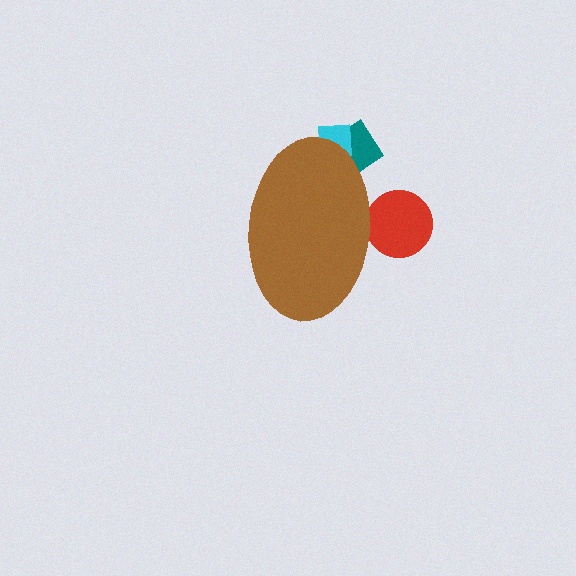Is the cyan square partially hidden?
Yes, the cyan square is partially hidden behind the brown ellipse.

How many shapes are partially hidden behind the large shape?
3 shapes are partially hidden.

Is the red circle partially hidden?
Yes, the red circle is partially hidden behind the brown ellipse.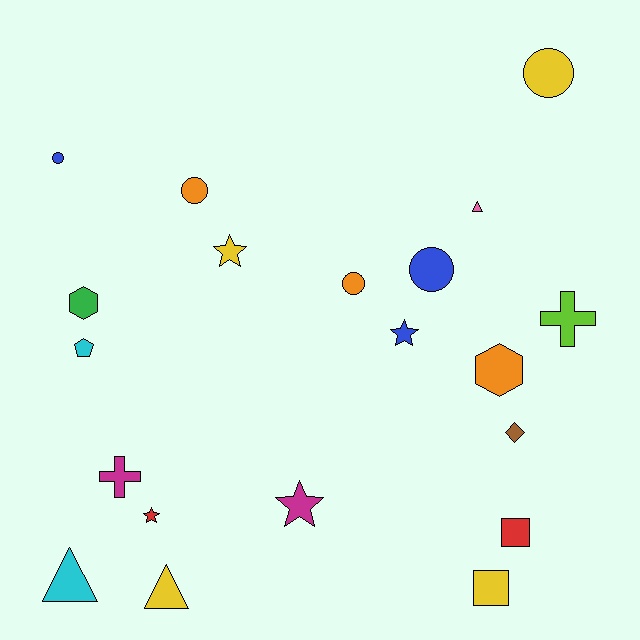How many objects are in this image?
There are 20 objects.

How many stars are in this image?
There are 4 stars.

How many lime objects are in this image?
There is 1 lime object.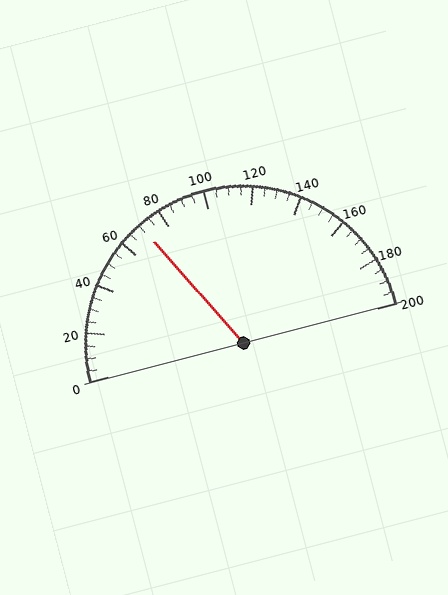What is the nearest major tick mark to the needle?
The nearest major tick mark is 80.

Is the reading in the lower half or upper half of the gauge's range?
The reading is in the lower half of the range (0 to 200).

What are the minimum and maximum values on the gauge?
The gauge ranges from 0 to 200.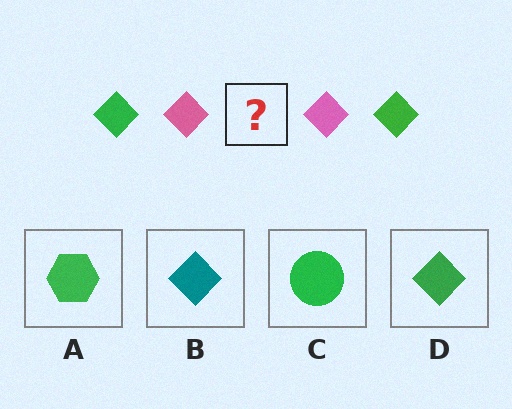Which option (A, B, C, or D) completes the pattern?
D.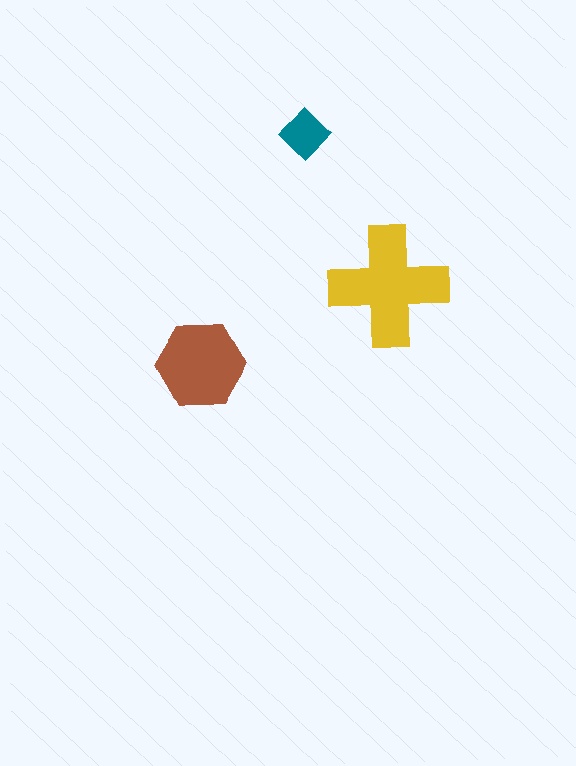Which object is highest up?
The teal diamond is topmost.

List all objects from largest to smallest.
The yellow cross, the brown hexagon, the teal diamond.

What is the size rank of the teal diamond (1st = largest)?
3rd.